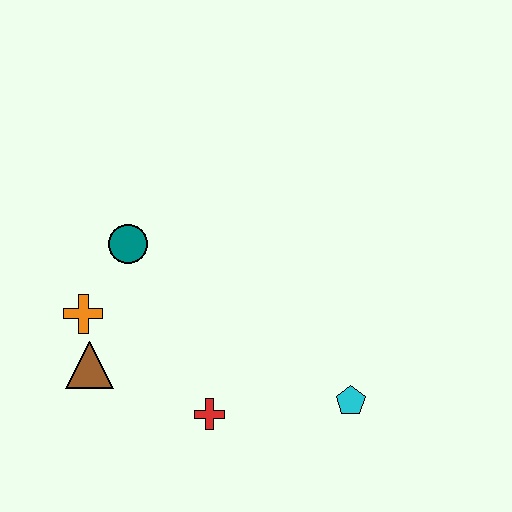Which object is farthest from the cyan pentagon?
The orange cross is farthest from the cyan pentagon.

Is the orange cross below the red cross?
No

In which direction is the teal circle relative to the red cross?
The teal circle is above the red cross.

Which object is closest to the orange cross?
The brown triangle is closest to the orange cross.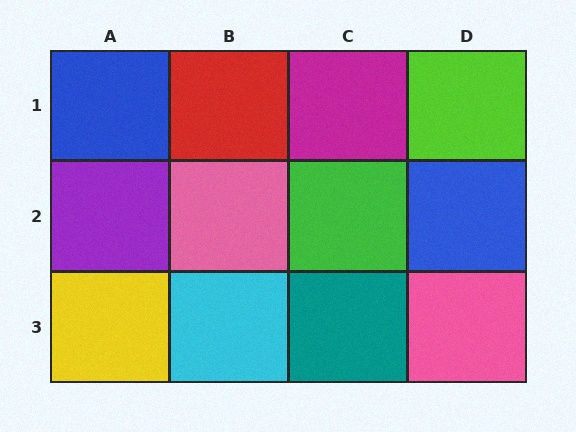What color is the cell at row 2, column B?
Pink.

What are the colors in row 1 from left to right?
Blue, red, magenta, lime.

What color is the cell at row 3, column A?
Yellow.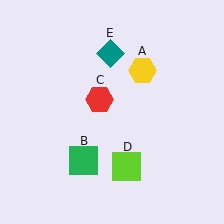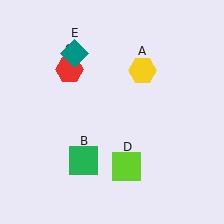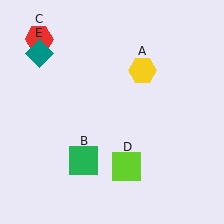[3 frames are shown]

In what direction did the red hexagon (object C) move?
The red hexagon (object C) moved up and to the left.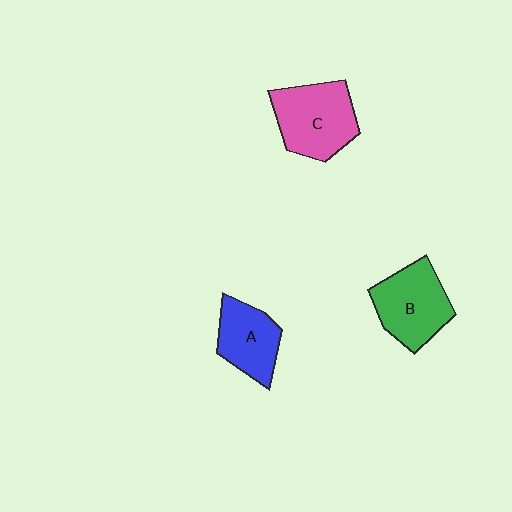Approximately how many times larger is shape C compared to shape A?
Approximately 1.3 times.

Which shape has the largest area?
Shape C (pink).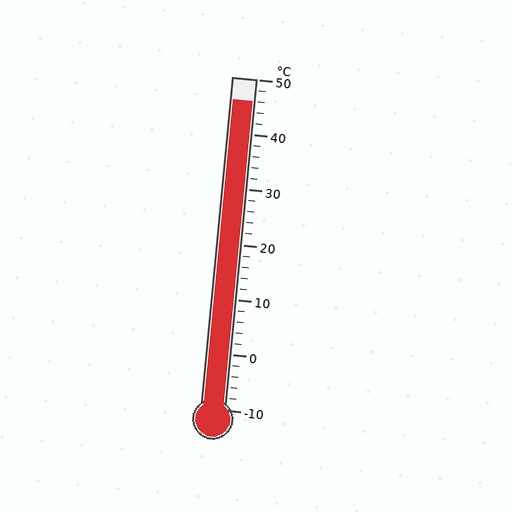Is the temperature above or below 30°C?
The temperature is above 30°C.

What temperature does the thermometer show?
The thermometer shows approximately 46°C.